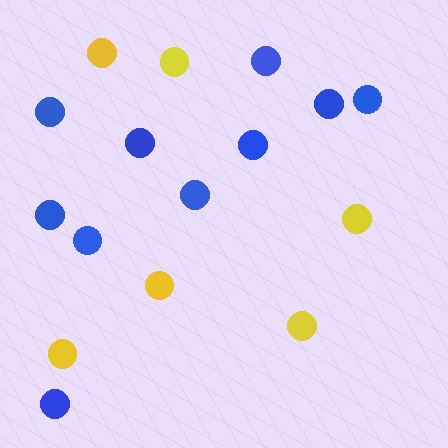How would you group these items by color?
There are 2 groups: one group of blue circles (10) and one group of yellow circles (6).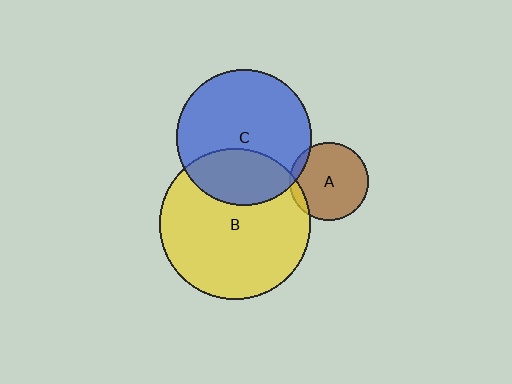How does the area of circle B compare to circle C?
Approximately 1.2 times.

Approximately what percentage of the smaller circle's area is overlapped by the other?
Approximately 5%.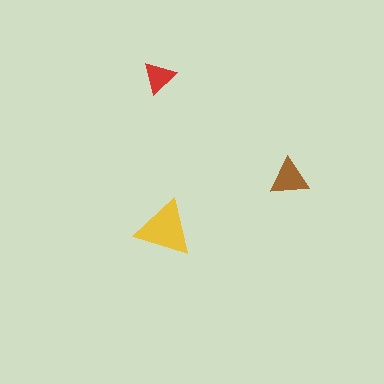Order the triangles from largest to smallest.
the yellow one, the brown one, the red one.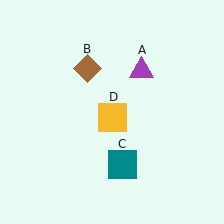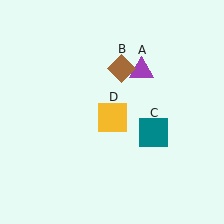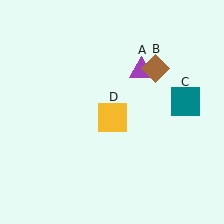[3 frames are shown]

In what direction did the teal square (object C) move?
The teal square (object C) moved up and to the right.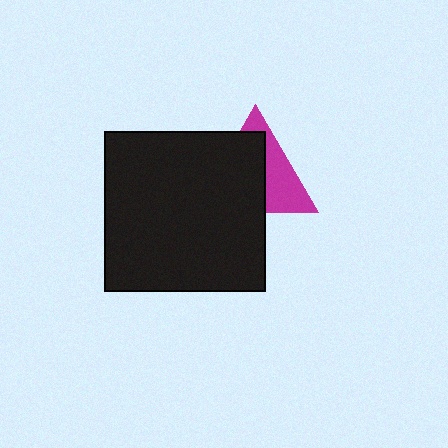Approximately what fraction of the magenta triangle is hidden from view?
Roughly 58% of the magenta triangle is hidden behind the black square.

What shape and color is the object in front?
The object in front is a black square.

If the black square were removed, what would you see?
You would see the complete magenta triangle.